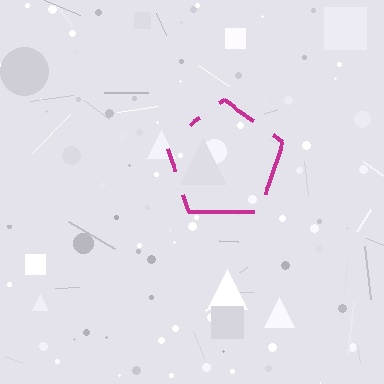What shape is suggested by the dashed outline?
The dashed outline suggests a pentagon.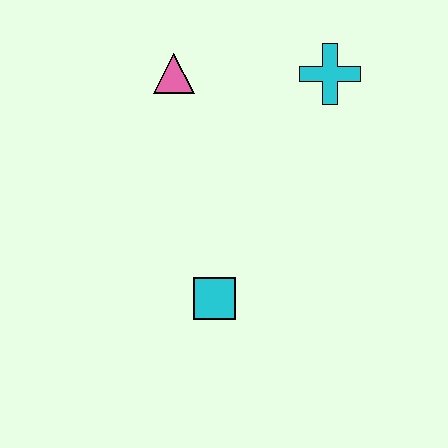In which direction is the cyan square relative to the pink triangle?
The cyan square is below the pink triangle.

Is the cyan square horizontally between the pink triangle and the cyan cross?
Yes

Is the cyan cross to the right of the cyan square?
Yes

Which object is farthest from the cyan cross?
The cyan square is farthest from the cyan cross.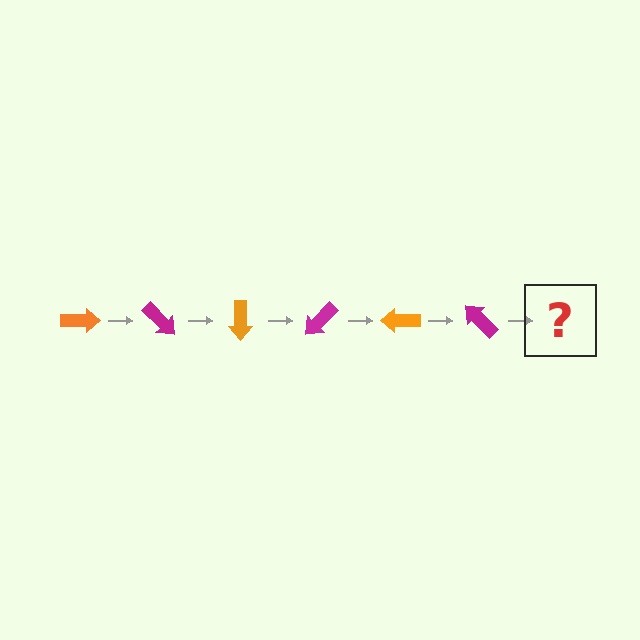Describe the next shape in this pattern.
It should be an orange arrow, rotated 270 degrees from the start.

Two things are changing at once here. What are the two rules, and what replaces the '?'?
The two rules are that it rotates 45 degrees each step and the color cycles through orange and magenta. The '?' should be an orange arrow, rotated 270 degrees from the start.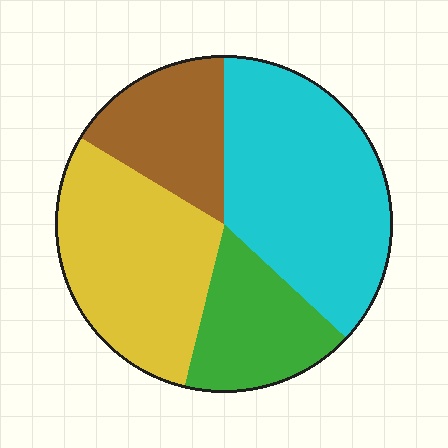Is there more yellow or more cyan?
Cyan.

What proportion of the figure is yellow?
Yellow takes up about one third (1/3) of the figure.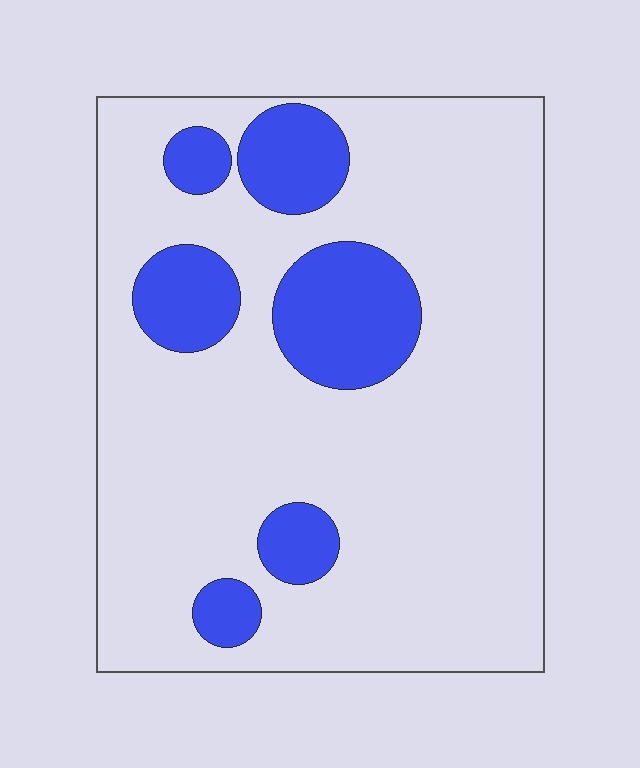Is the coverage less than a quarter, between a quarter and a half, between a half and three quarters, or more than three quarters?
Less than a quarter.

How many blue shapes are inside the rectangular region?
6.